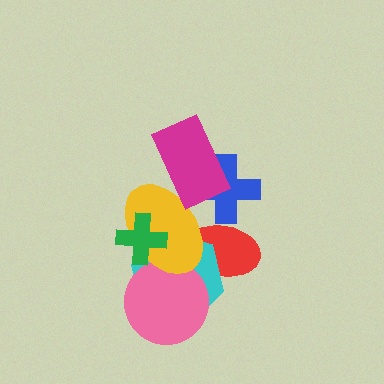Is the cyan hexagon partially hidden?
Yes, it is partially covered by another shape.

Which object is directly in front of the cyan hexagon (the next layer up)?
The pink circle is directly in front of the cyan hexagon.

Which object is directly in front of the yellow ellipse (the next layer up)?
The blue cross is directly in front of the yellow ellipse.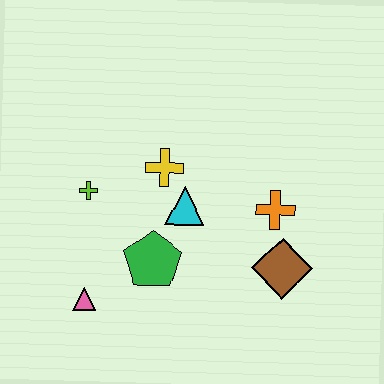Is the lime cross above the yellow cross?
No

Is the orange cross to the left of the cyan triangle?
No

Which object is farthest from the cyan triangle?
The pink triangle is farthest from the cyan triangle.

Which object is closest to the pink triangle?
The green pentagon is closest to the pink triangle.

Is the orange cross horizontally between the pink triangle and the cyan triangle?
No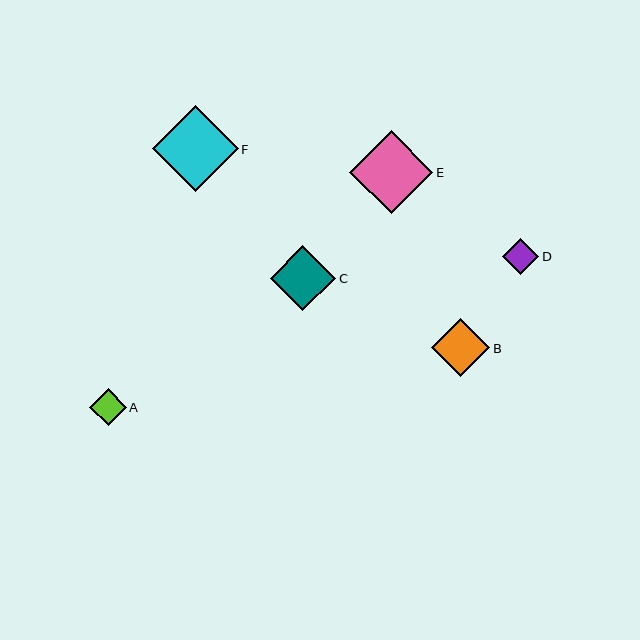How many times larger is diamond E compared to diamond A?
Diamond E is approximately 2.3 times the size of diamond A.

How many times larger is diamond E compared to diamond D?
Diamond E is approximately 2.3 times the size of diamond D.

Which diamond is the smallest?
Diamond D is the smallest with a size of approximately 36 pixels.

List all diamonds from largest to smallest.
From largest to smallest: F, E, C, B, A, D.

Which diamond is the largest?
Diamond F is the largest with a size of approximately 86 pixels.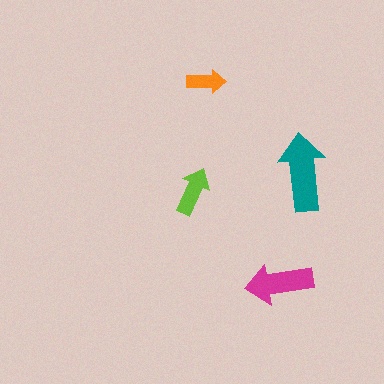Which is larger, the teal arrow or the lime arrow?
The teal one.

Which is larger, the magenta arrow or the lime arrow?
The magenta one.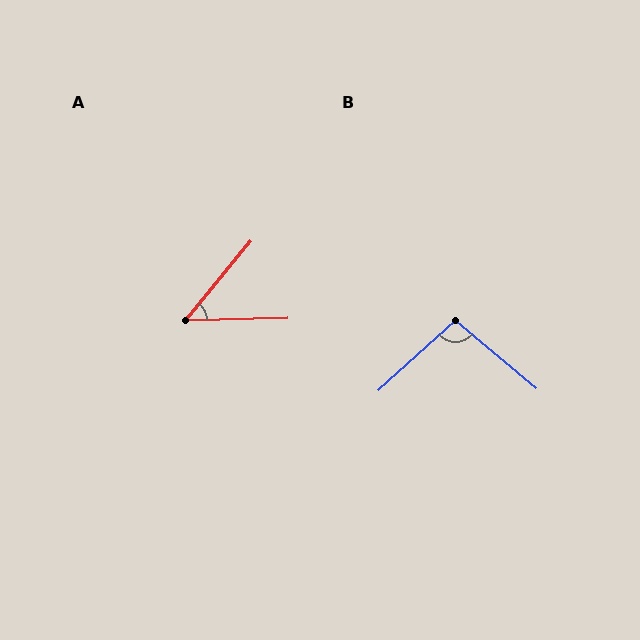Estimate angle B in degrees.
Approximately 98 degrees.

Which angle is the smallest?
A, at approximately 49 degrees.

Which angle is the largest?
B, at approximately 98 degrees.